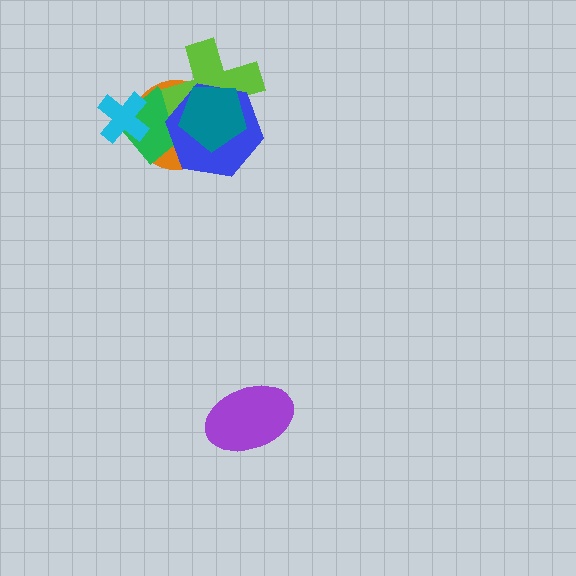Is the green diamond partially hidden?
Yes, it is partially covered by another shape.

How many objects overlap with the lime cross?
4 objects overlap with the lime cross.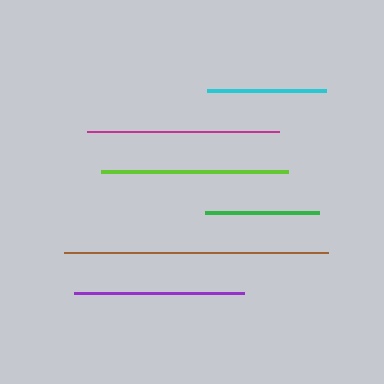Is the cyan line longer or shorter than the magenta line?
The magenta line is longer than the cyan line.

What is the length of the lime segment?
The lime segment is approximately 187 pixels long.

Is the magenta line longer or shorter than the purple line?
The magenta line is longer than the purple line.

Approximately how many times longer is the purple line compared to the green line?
The purple line is approximately 1.5 times the length of the green line.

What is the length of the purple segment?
The purple segment is approximately 170 pixels long.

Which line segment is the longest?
The brown line is the longest at approximately 264 pixels.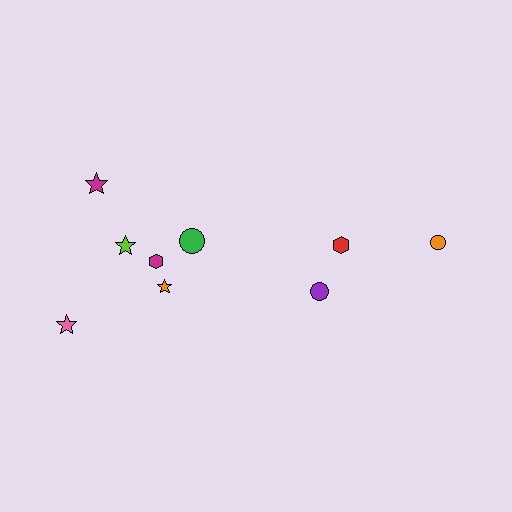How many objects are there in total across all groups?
There are 9 objects.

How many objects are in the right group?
There are 3 objects.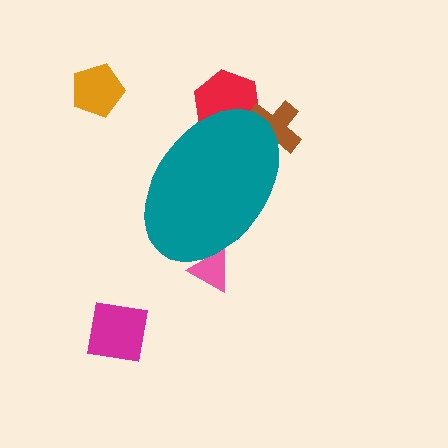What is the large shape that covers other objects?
A teal ellipse.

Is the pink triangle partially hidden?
Yes, the pink triangle is partially hidden behind the teal ellipse.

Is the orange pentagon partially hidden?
No, the orange pentagon is fully visible.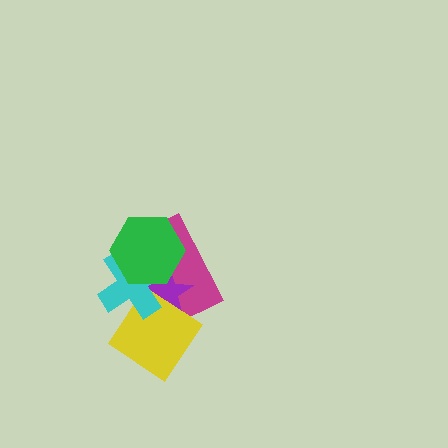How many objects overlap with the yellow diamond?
3 objects overlap with the yellow diamond.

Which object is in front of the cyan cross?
The green hexagon is in front of the cyan cross.